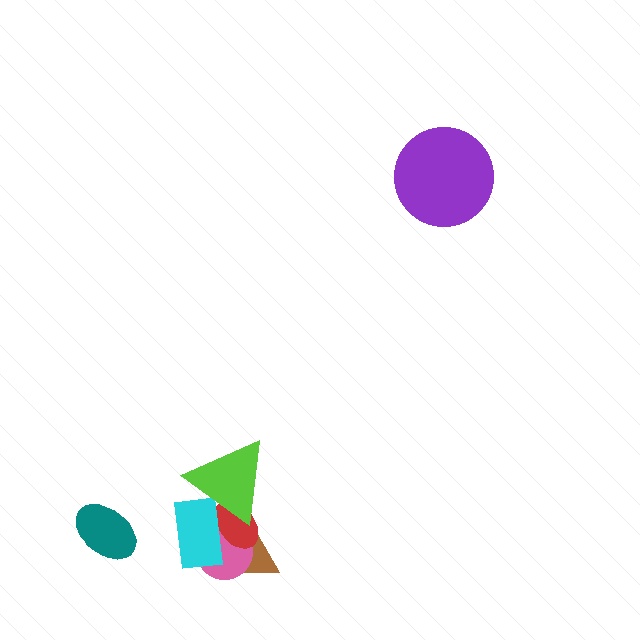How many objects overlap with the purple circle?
0 objects overlap with the purple circle.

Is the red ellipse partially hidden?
Yes, it is partially covered by another shape.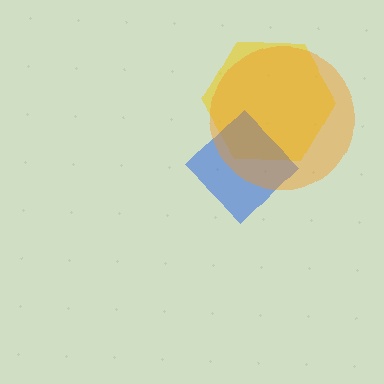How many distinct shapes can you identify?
There are 3 distinct shapes: a yellow hexagon, a blue diamond, an orange circle.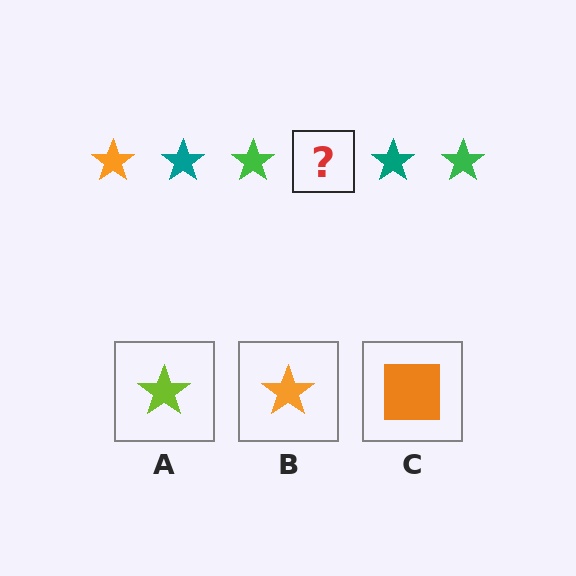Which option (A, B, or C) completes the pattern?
B.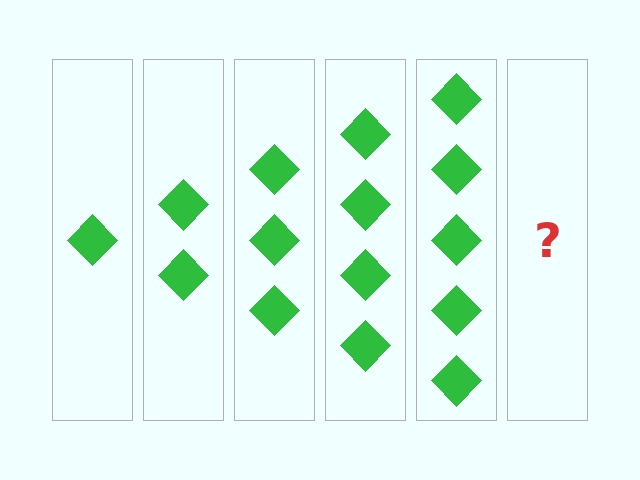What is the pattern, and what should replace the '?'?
The pattern is that each step adds one more diamond. The '?' should be 6 diamonds.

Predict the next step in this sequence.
The next step is 6 diamonds.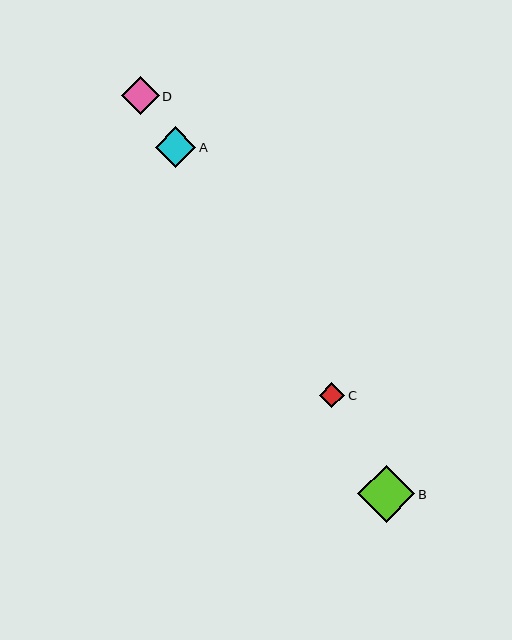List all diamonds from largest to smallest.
From largest to smallest: B, A, D, C.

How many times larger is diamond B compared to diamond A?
Diamond B is approximately 1.4 times the size of diamond A.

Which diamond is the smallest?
Diamond C is the smallest with a size of approximately 26 pixels.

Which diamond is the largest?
Diamond B is the largest with a size of approximately 57 pixels.